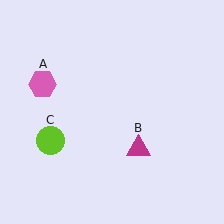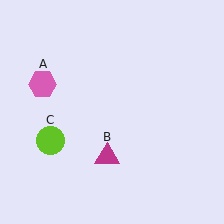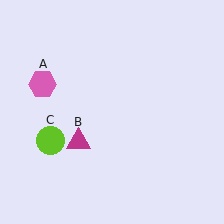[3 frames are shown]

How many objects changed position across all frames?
1 object changed position: magenta triangle (object B).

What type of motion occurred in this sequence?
The magenta triangle (object B) rotated clockwise around the center of the scene.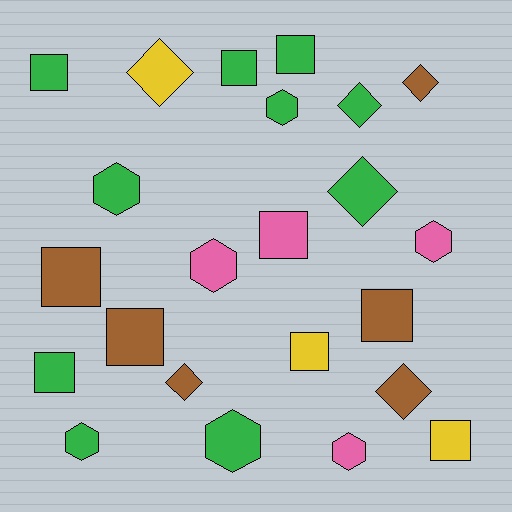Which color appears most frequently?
Green, with 10 objects.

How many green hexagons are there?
There are 4 green hexagons.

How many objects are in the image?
There are 23 objects.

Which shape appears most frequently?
Square, with 10 objects.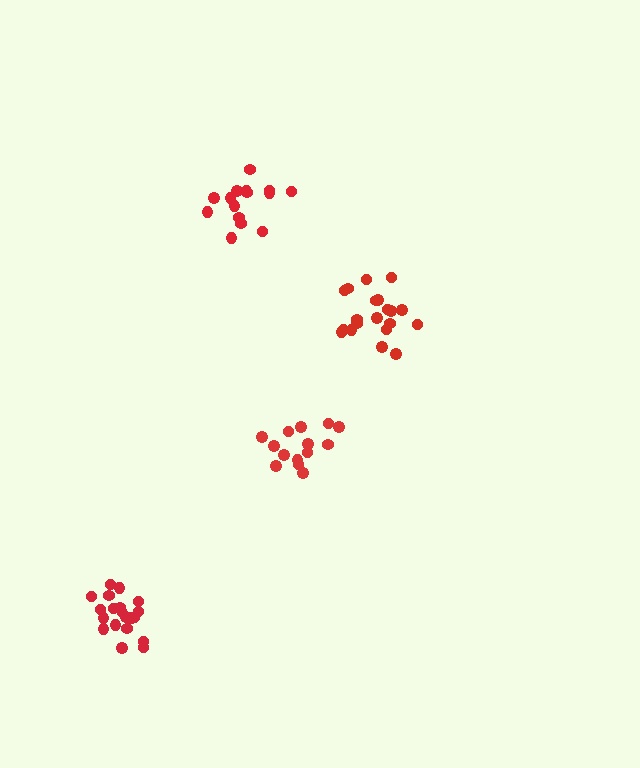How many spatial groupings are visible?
There are 4 spatial groupings.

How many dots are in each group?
Group 1: 20 dots, Group 2: 15 dots, Group 3: 14 dots, Group 4: 20 dots (69 total).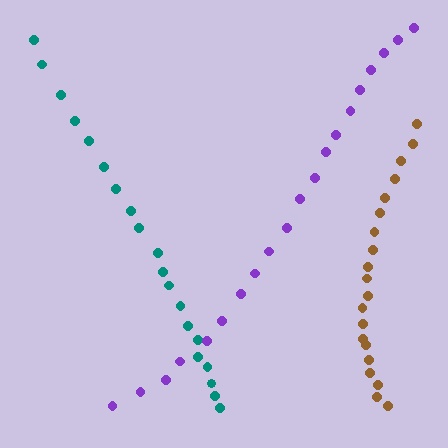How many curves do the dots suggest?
There are 3 distinct paths.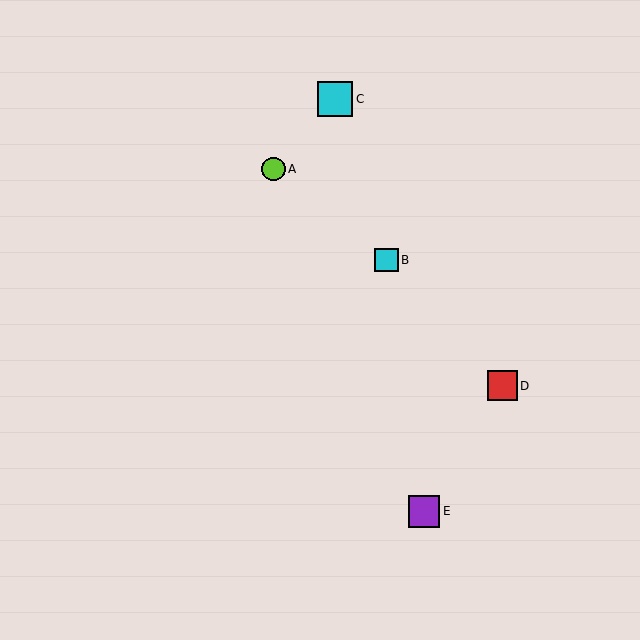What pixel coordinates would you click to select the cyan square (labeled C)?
Click at (335, 99) to select the cyan square C.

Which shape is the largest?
The cyan square (labeled C) is the largest.